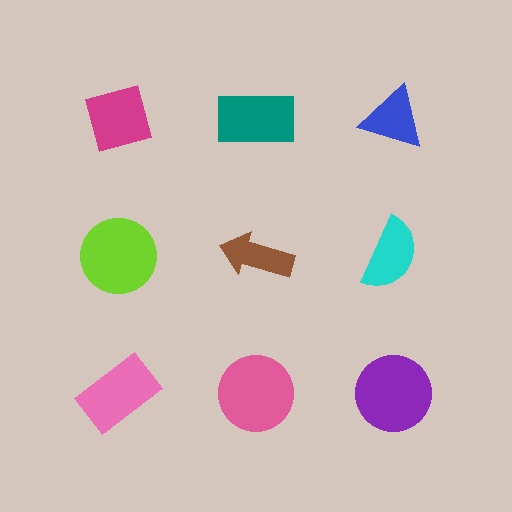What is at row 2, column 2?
A brown arrow.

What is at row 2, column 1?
A lime circle.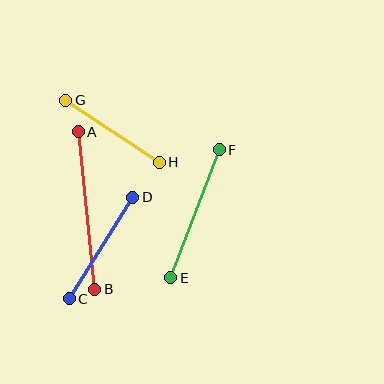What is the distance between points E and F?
The distance is approximately 137 pixels.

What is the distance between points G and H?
The distance is approximately 112 pixels.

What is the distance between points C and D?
The distance is approximately 120 pixels.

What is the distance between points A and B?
The distance is approximately 158 pixels.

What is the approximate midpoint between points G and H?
The midpoint is at approximately (112, 131) pixels.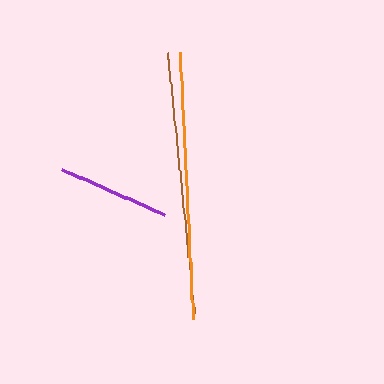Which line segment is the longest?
The orange line is the longest at approximately 268 pixels.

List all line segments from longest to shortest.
From longest to shortest: orange, brown, purple.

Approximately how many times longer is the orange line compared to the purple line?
The orange line is approximately 2.4 times the length of the purple line.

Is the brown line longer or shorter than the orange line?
The orange line is longer than the brown line.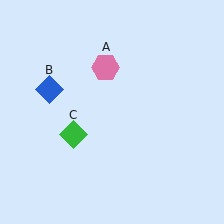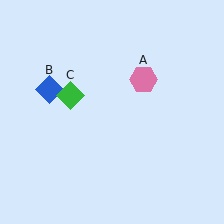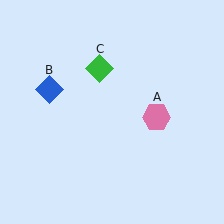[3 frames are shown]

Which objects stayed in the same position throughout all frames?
Blue diamond (object B) remained stationary.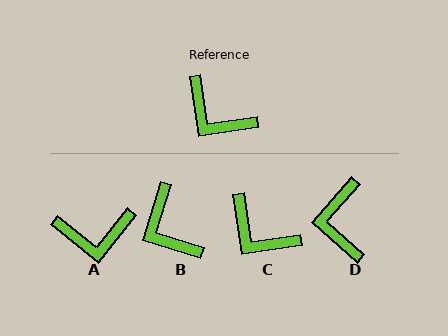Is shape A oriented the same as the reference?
No, it is off by about 43 degrees.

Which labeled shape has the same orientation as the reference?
C.